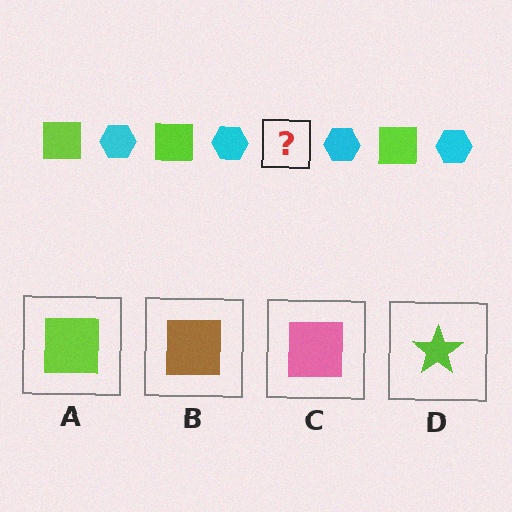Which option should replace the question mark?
Option A.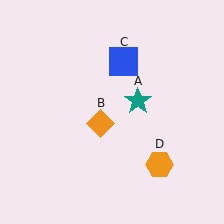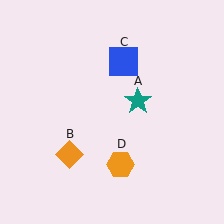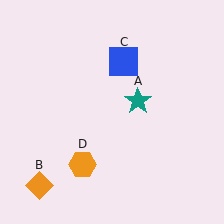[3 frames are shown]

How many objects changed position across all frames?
2 objects changed position: orange diamond (object B), orange hexagon (object D).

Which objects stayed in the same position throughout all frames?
Teal star (object A) and blue square (object C) remained stationary.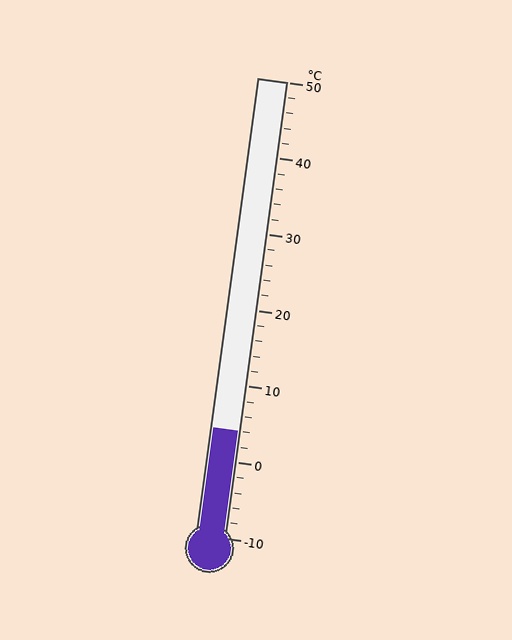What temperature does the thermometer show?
The thermometer shows approximately 4°C.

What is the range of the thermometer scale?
The thermometer scale ranges from -10°C to 50°C.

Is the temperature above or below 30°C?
The temperature is below 30°C.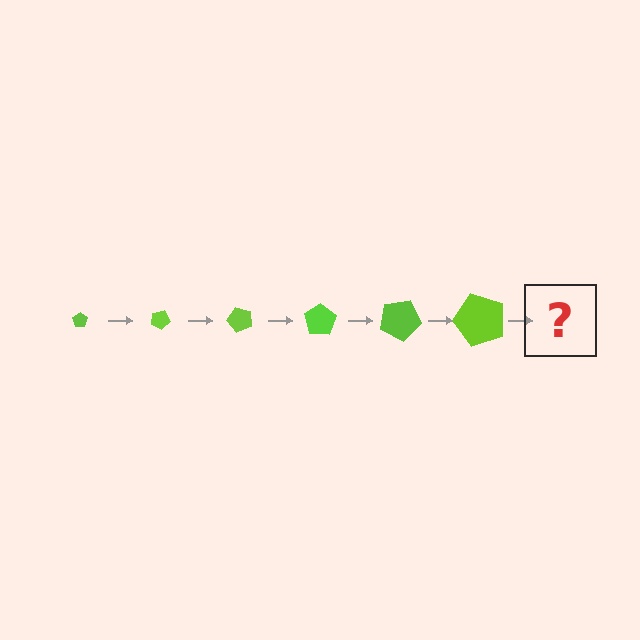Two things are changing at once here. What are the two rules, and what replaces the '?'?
The two rules are that the pentagon grows larger each step and it rotates 25 degrees each step. The '?' should be a pentagon, larger than the previous one and rotated 150 degrees from the start.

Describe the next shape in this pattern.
It should be a pentagon, larger than the previous one and rotated 150 degrees from the start.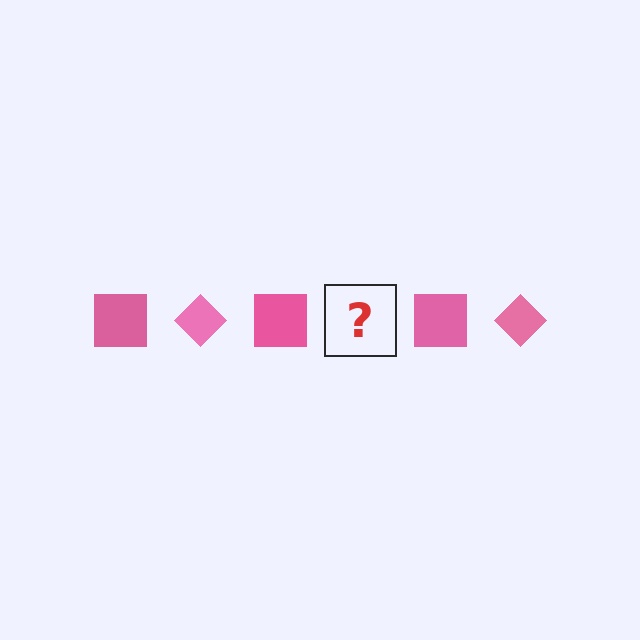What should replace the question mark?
The question mark should be replaced with a pink diamond.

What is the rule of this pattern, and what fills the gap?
The rule is that the pattern cycles through square, diamond shapes in pink. The gap should be filled with a pink diamond.